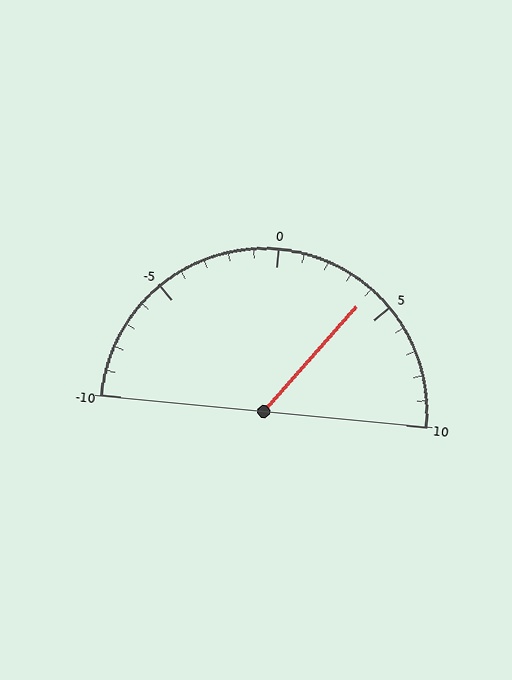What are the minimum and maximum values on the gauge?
The gauge ranges from -10 to 10.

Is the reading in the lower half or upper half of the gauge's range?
The reading is in the upper half of the range (-10 to 10).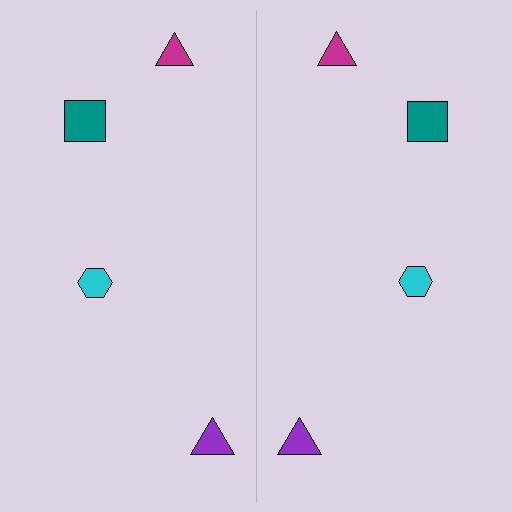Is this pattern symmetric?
Yes, this pattern has bilateral (reflection) symmetry.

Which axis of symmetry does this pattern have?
The pattern has a vertical axis of symmetry running through the center of the image.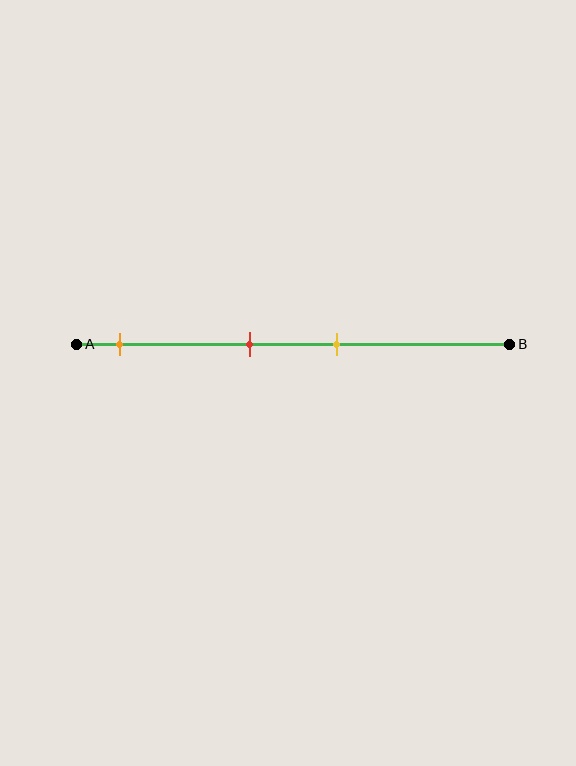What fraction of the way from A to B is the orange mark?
The orange mark is approximately 10% (0.1) of the way from A to B.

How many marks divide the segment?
There are 3 marks dividing the segment.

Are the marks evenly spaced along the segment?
No, the marks are not evenly spaced.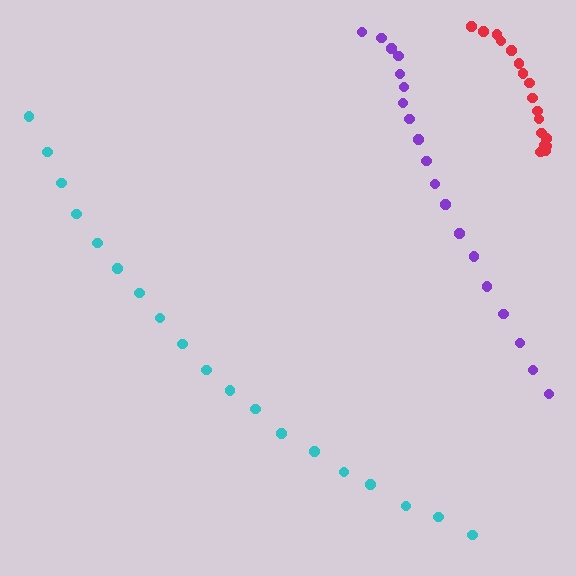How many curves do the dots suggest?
There are 3 distinct paths.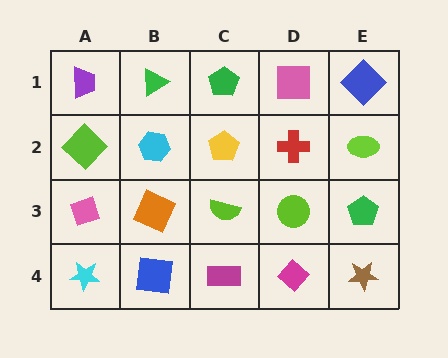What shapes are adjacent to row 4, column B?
An orange square (row 3, column B), a cyan star (row 4, column A), a magenta rectangle (row 4, column C).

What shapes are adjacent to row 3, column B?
A cyan hexagon (row 2, column B), a blue square (row 4, column B), a pink diamond (row 3, column A), a lime semicircle (row 3, column C).